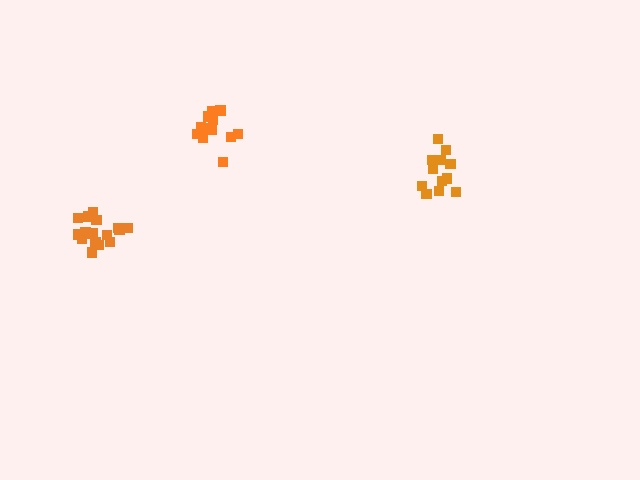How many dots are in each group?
Group 1: 12 dots, Group 2: 12 dots, Group 3: 16 dots (40 total).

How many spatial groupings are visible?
There are 3 spatial groupings.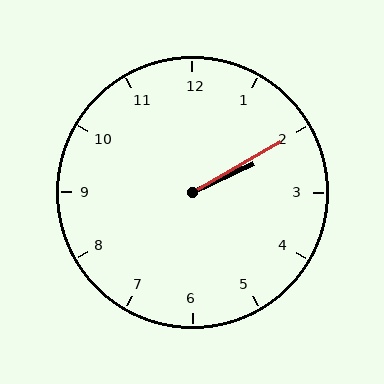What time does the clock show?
2:10.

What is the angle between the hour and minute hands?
Approximately 5 degrees.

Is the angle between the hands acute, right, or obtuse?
It is acute.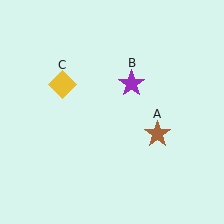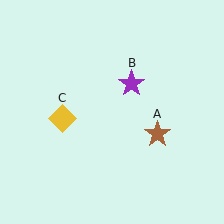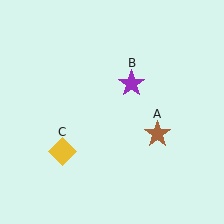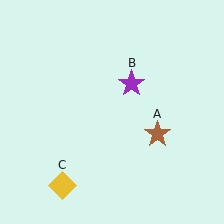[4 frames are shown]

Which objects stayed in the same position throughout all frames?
Brown star (object A) and purple star (object B) remained stationary.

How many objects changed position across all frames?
1 object changed position: yellow diamond (object C).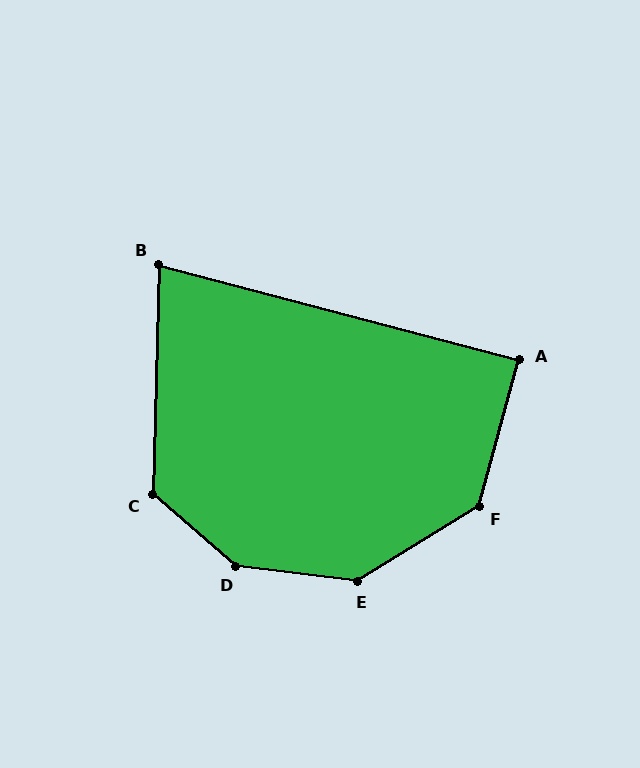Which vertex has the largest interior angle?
D, at approximately 146 degrees.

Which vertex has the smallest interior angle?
B, at approximately 77 degrees.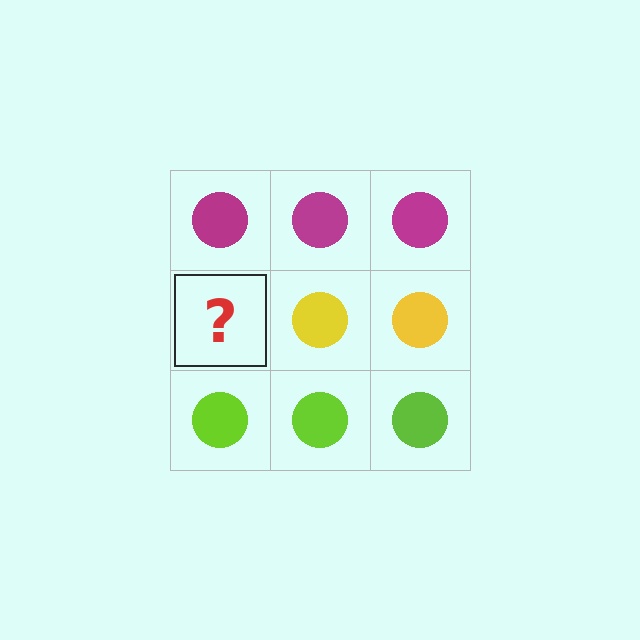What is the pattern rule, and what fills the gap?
The rule is that each row has a consistent color. The gap should be filled with a yellow circle.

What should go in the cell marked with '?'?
The missing cell should contain a yellow circle.